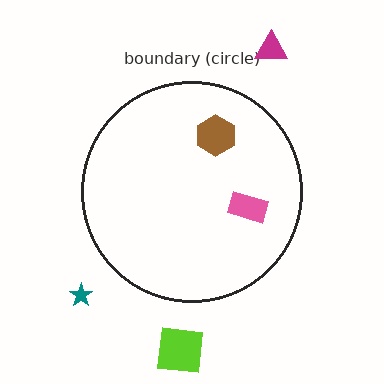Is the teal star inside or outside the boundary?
Outside.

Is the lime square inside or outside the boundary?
Outside.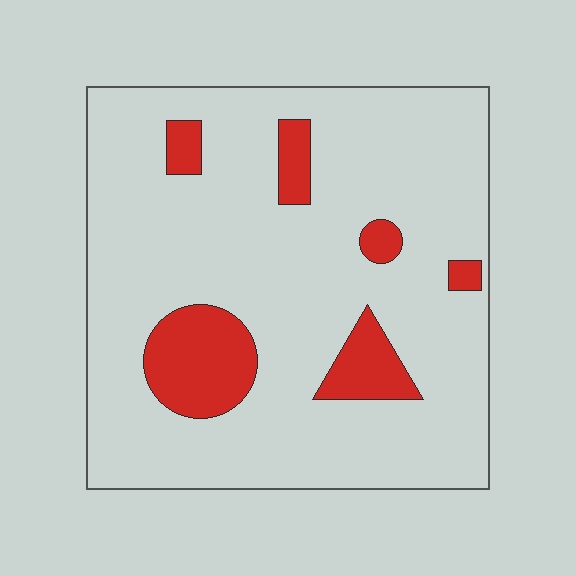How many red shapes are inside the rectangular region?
6.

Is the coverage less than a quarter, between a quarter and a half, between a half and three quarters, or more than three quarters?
Less than a quarter.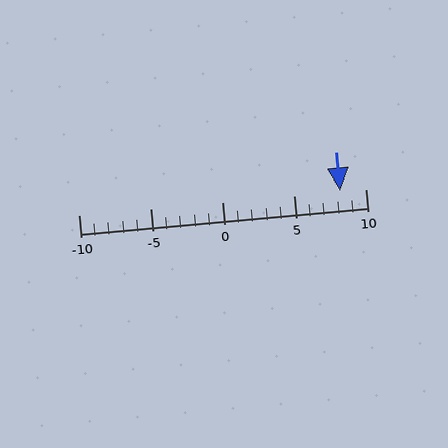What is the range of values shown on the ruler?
The ruler shows values from -10 to 10.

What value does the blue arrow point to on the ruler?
The blue arrow points to approximately 8.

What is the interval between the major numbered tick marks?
The major tick marks are spaced 5 units apart.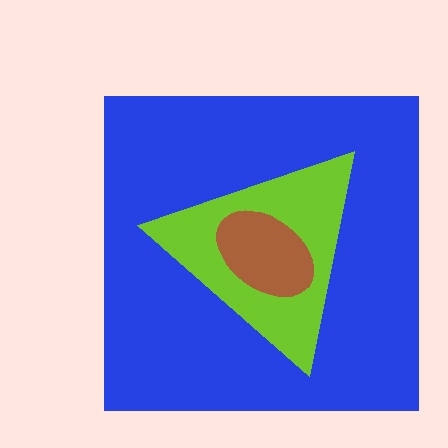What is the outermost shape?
The blue square.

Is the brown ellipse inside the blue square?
Yes.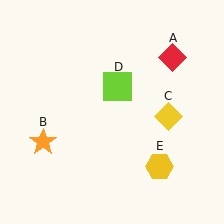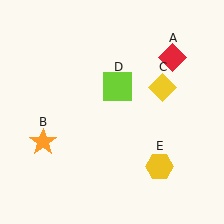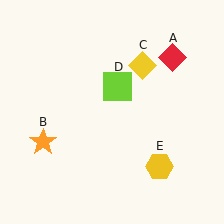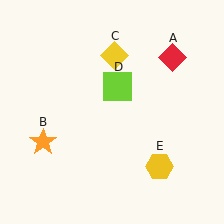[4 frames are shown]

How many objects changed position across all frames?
1 object changed position: yellow diamond (object C).